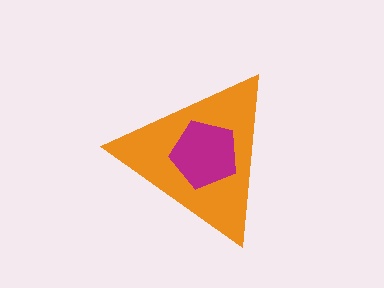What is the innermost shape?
The magenta pentagon.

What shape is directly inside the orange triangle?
The magenta pentagon.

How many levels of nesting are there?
2.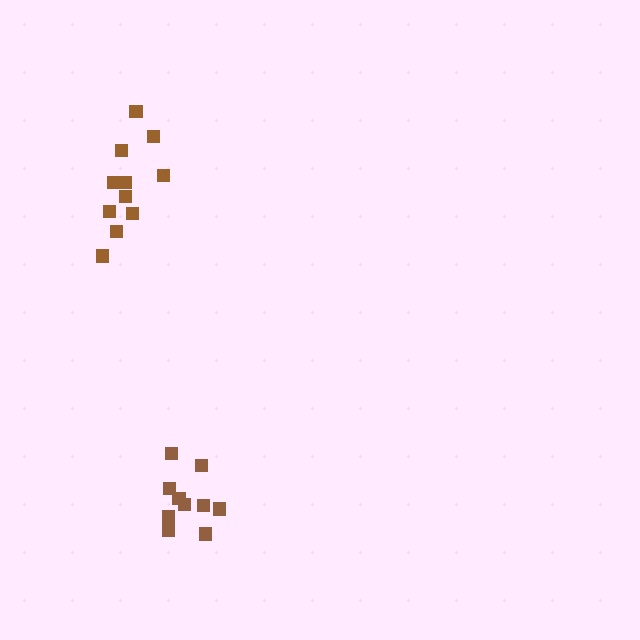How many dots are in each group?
Group 1: 10 dots, Group 2: 11 dots (21 total).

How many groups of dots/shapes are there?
There are 2 groups.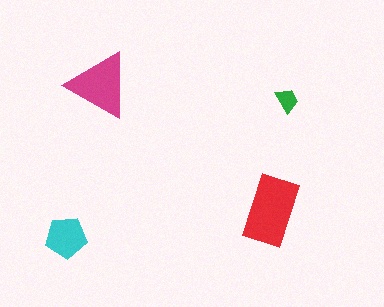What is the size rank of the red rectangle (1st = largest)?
1st.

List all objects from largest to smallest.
The red rectangle, the magenta triangle, the cyan pentagon, the green trapezoid.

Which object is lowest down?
The cyan pentagon is bottommost.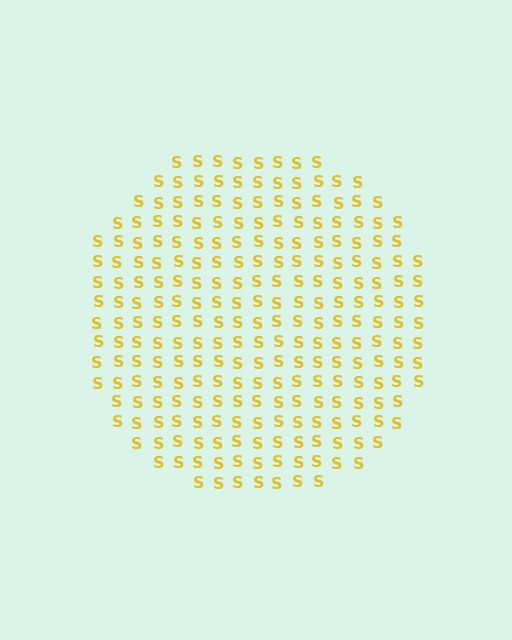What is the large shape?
The large shape is a circle.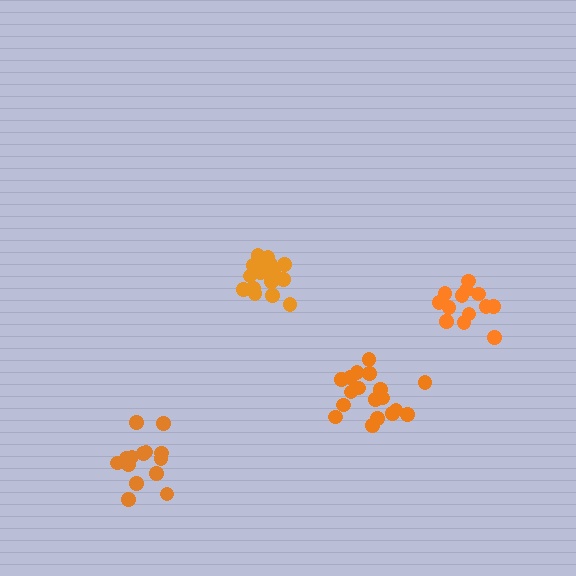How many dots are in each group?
Group 1: 14 dots, Group 2: 18 dots, Group 3: 14 dots, Group 4: 16 dots (62 total).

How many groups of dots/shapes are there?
There are 4 groups.